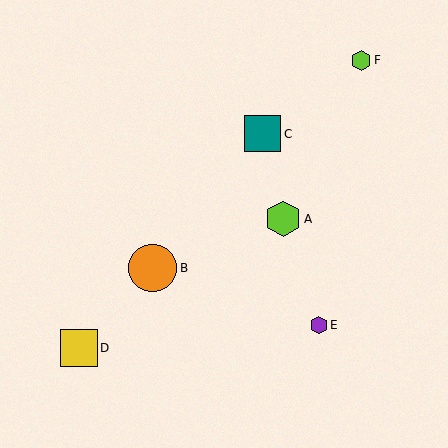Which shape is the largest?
The orange circle (labeled B) is the largest.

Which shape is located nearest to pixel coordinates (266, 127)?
The teal square (labeled C) at (263, 134) is nearest to that location.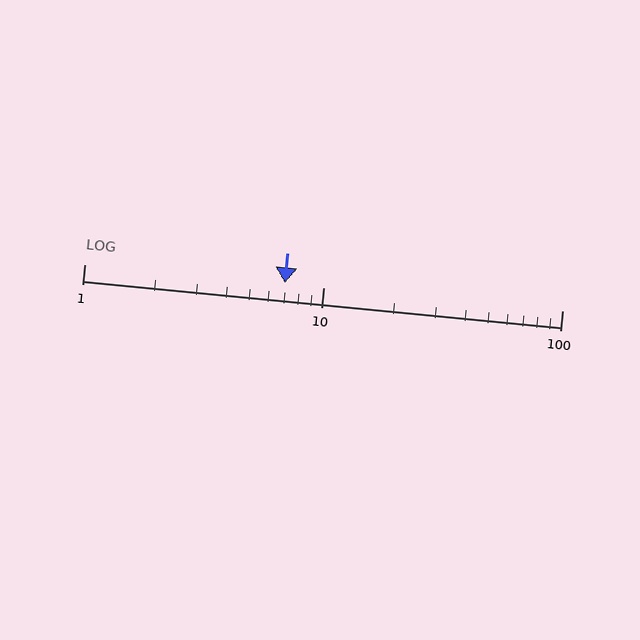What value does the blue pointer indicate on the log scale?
The pointer indicates approximately 6.9.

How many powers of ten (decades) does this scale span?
The scale spans 2 decades, from 1 to 100.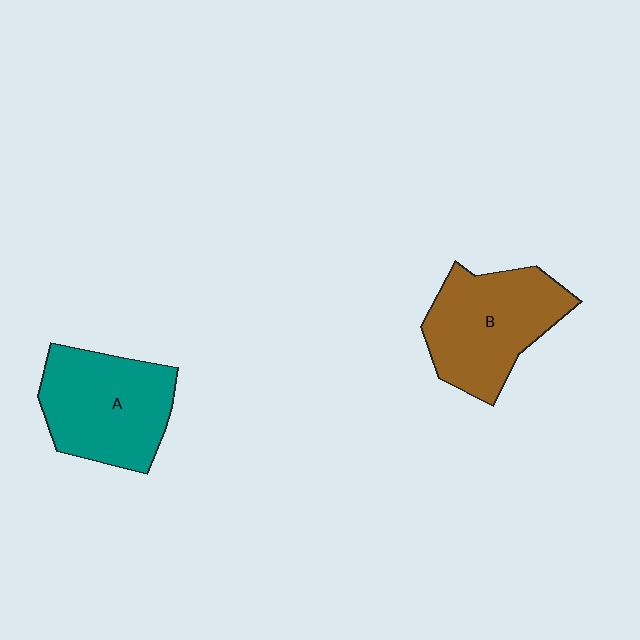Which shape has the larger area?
Shape A (teal).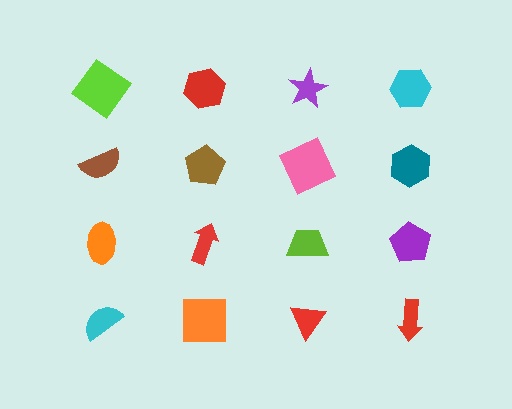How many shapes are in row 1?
4 shapes.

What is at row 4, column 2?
An orange square.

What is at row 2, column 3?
A pink square.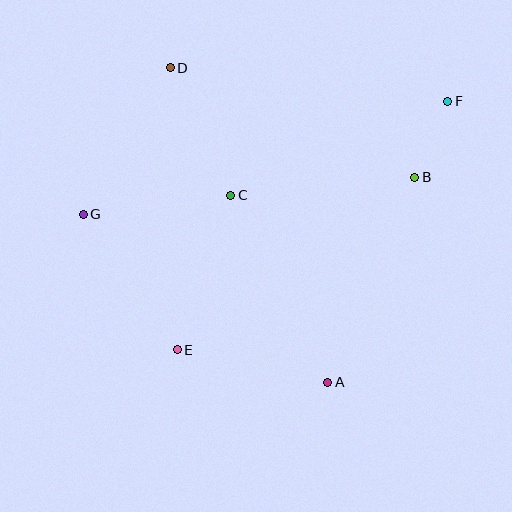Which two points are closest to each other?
Points B and F are closest to each other.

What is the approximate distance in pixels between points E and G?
The distance between E and G is approximately 165 pixels.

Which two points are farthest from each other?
Points F and G are farthest from each other.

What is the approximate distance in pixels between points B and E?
The distance between B and E is approximately 294 pixels.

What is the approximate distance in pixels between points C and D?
The distance between C and D is approximately 141 pixels.